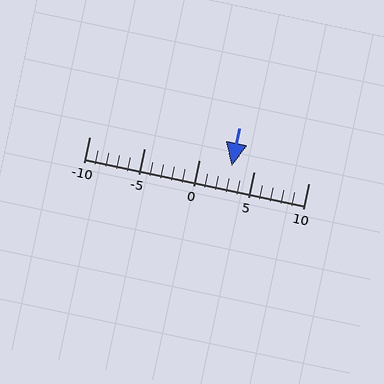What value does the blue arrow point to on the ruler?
The blue arrow points to approximately 3.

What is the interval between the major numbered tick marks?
The major tick marks are spaced 5 units apart.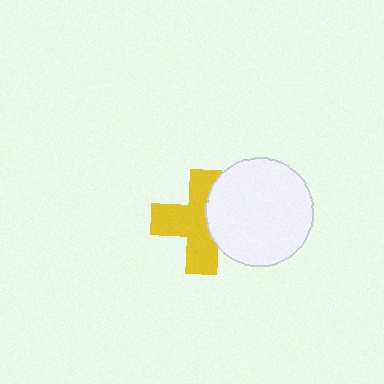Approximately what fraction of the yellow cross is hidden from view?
Roughly 35% of the yellow cross is hidden behind the white circle.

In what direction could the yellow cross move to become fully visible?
The yellow cross could move left. That would shift it out from behind the white circle entirely.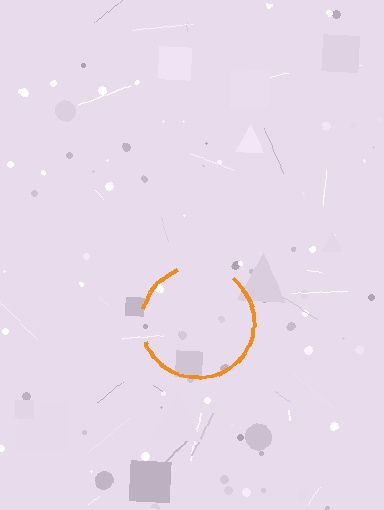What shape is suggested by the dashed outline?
The dashed outline suggests a circle.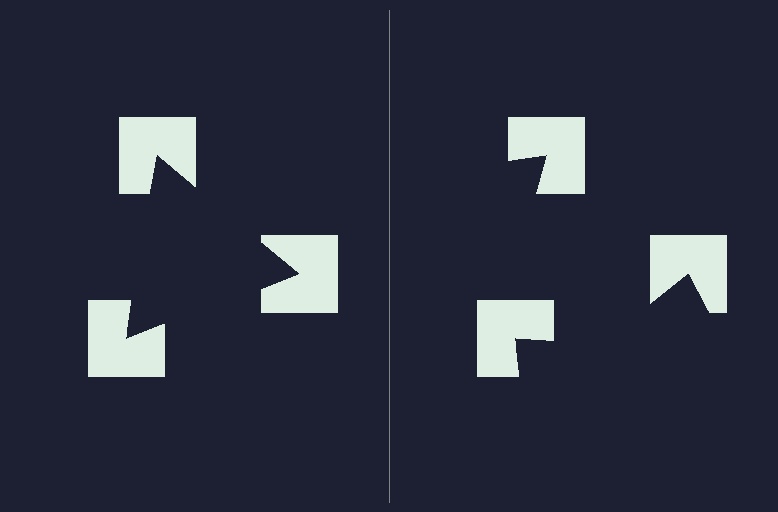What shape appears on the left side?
An illusory triangle.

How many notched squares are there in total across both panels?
6 — 3 on each side.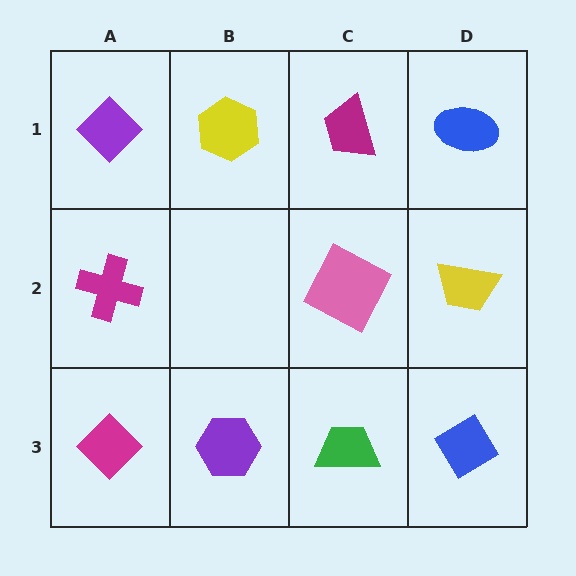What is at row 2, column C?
A pink square.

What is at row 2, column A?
A magenta cross.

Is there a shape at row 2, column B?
No, that cell is empty.